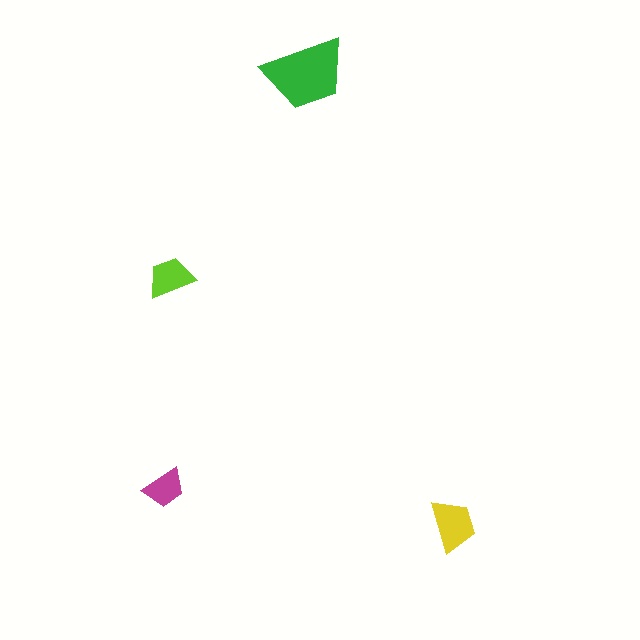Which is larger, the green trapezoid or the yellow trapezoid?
The green one.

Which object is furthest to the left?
The magenta trapezoid is leftmost.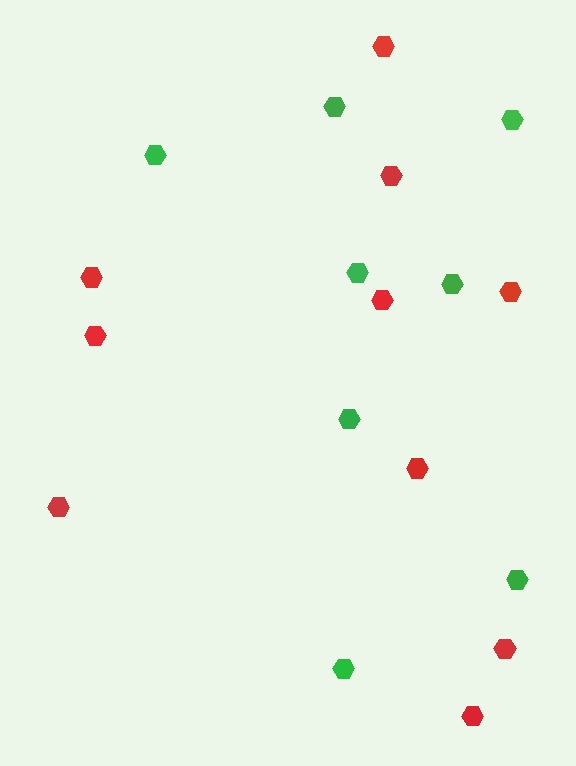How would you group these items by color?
There are 2 groups: one group of green hexagons (8) and one group of red hexagons (10).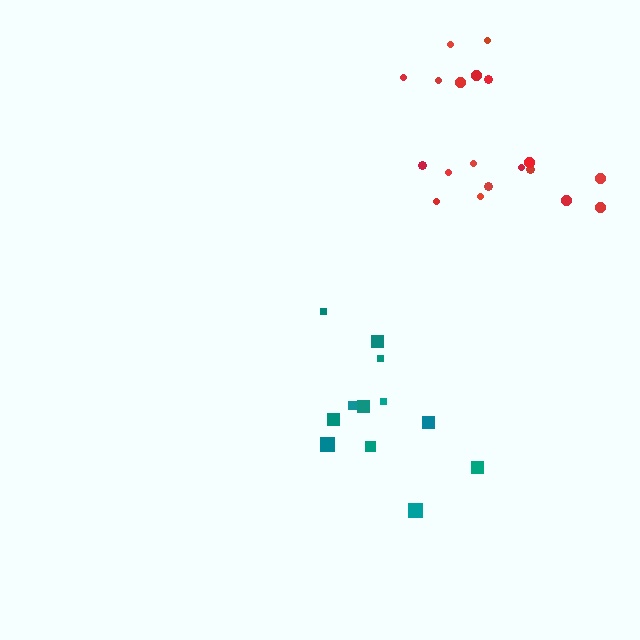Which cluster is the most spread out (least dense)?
Red.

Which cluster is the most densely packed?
Teal.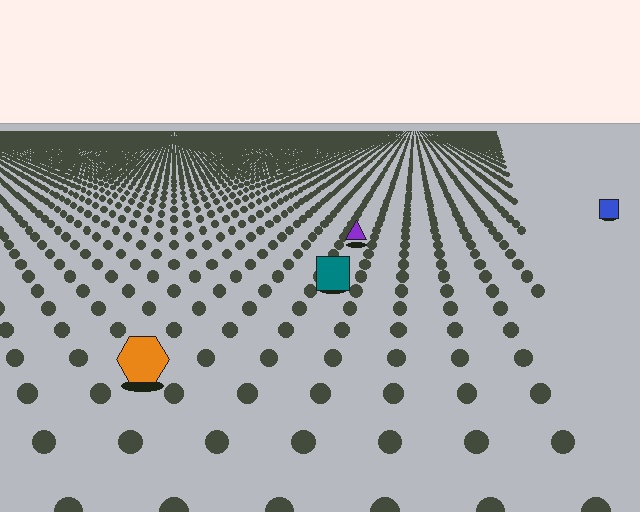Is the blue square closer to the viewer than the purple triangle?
No. The purple triangle is closer — you can tell from the texture gradient: the ground texture is coarser near it.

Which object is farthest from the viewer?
The blue square is farthest from the viewer. It appears smaller and the ground texture around it is denser.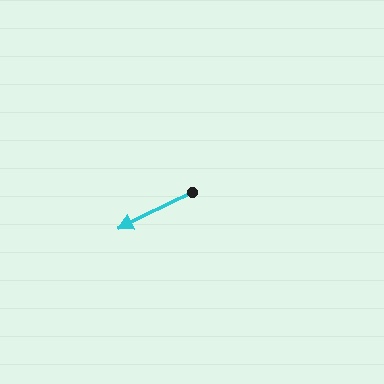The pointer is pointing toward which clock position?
Roughly 8 o'clock.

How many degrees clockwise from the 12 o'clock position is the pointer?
Approximately 244 degrees.